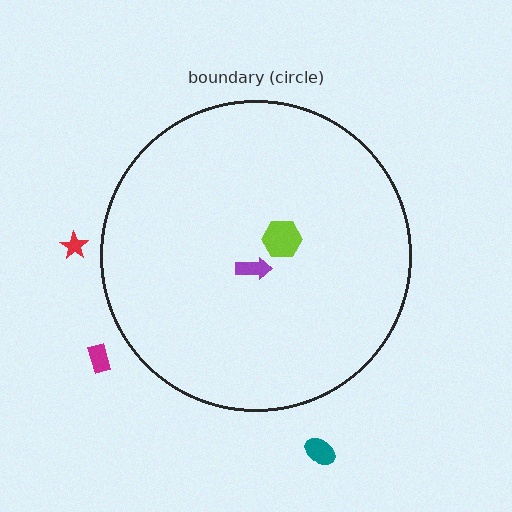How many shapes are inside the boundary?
2 inside, 3 outside.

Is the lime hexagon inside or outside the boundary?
Inside.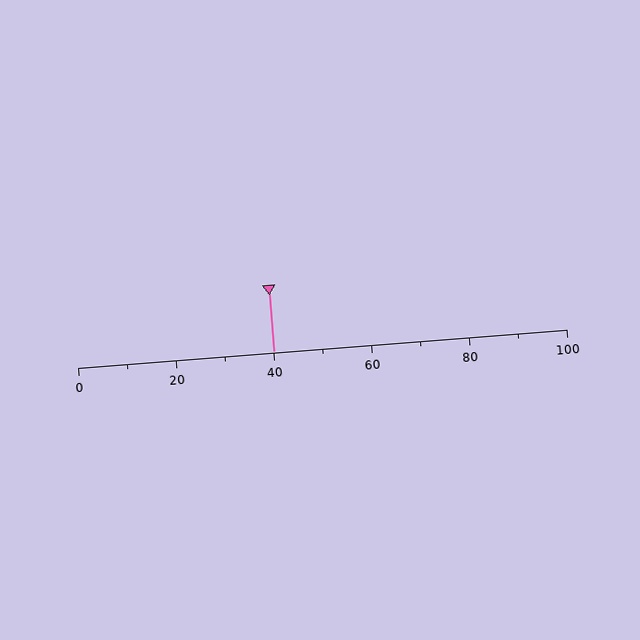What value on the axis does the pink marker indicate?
The marker indicates approximately 40.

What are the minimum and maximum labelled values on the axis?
The axis runs from 0 to 100.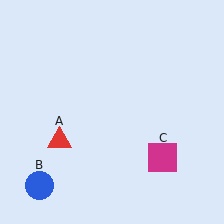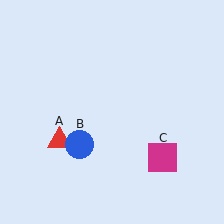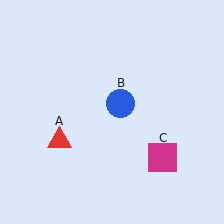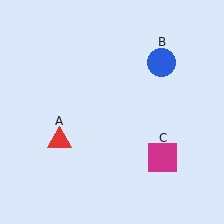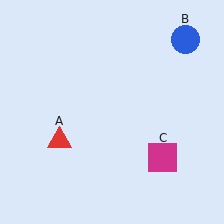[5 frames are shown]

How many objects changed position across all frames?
1 object changed position: blue circle (object B).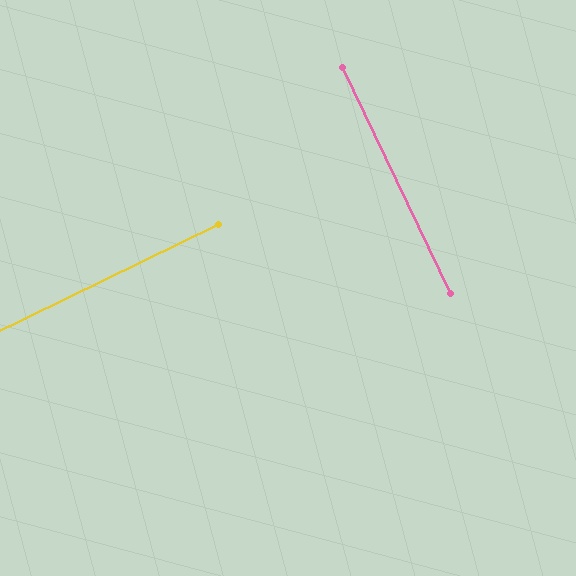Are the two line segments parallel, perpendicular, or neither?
Perpendicular — they meet at approximately 90°.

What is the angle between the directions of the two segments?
Approximately 90 degrees.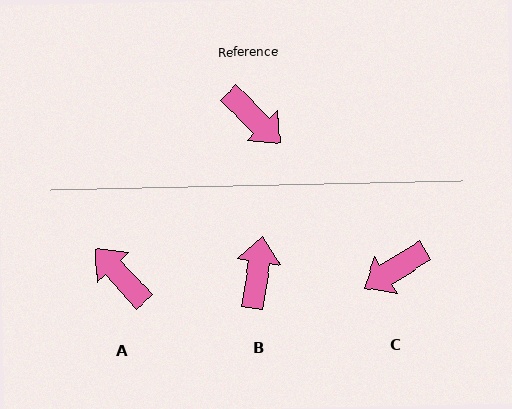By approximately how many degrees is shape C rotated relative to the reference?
Approximately 104 degrees clockwise.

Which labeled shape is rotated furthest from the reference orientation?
A, about 177 degrees away.